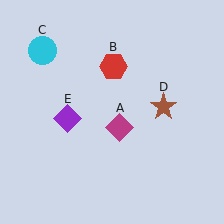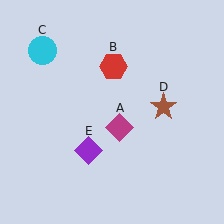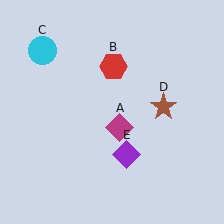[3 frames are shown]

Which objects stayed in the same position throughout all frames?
Magenta diamond (object A) and red hexagon (object B) and cyan circle (object C) and brown star (object D) remained stationary.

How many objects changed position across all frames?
1 object changed position: purple diamond (object E).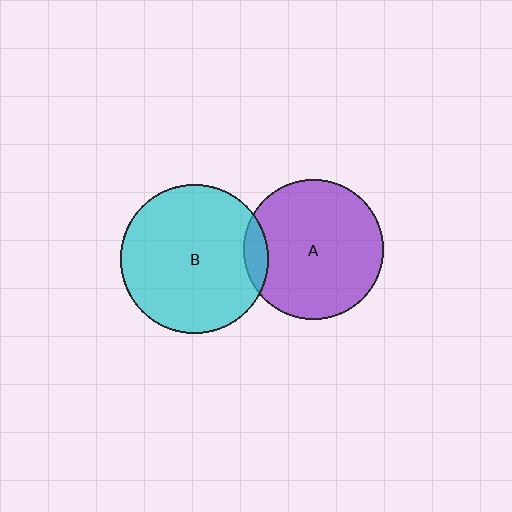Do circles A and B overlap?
Yes.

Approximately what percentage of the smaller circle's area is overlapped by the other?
Approximately 10%.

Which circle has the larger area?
Circle B (cyan).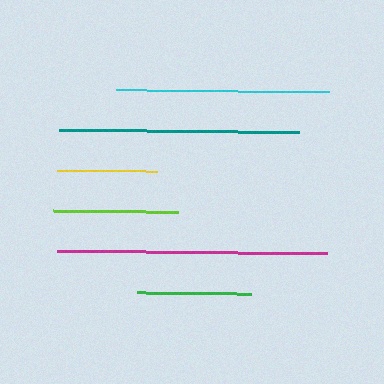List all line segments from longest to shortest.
From longest to shortest: magenta, teal, cyan, lime, green, yellow.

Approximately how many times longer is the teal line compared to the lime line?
The teal line is approximately 1.9 times the length of the lime line.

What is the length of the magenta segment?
The magenta segment is approximately 270 pixels long.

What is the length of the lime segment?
The lime segment is approximately 125 pixels long.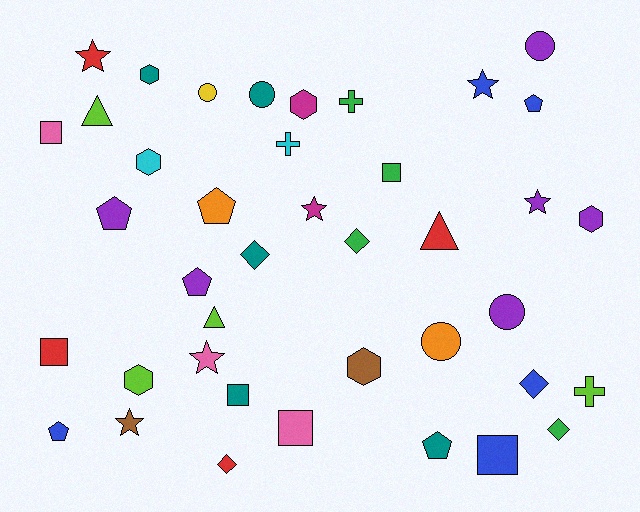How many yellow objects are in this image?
There is 1 yellow object.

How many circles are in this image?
There are 5 circles.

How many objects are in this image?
There are 40 objects.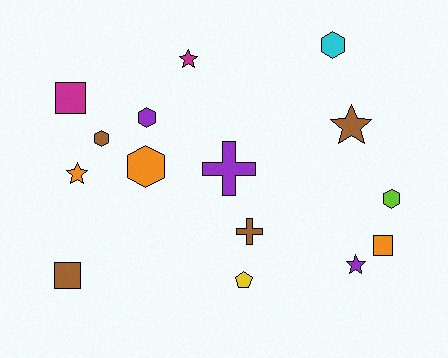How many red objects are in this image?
There are no red objects.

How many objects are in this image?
There are 15 objects.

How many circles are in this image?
There are no circles.